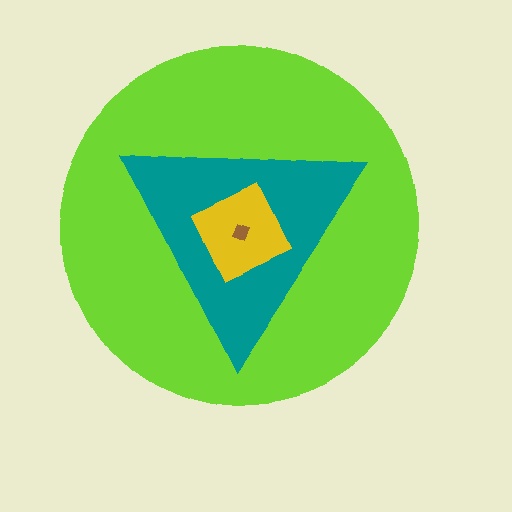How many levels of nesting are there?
4.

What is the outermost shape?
The lime circle.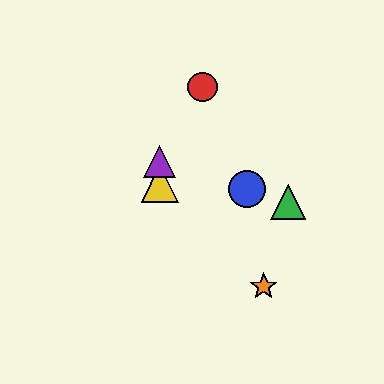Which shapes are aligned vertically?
The yellow triangle, the purple triangle are aligned vertically.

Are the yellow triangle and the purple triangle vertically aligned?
Yes, both are at x≈160.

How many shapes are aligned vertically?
2 shapes (the yellow triangle, the purple triangle) are aligned vertically.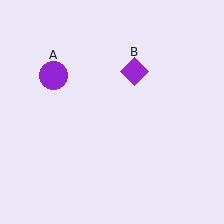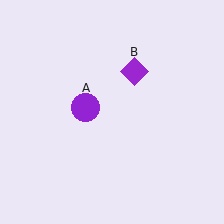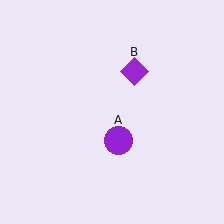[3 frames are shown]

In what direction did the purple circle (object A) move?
The purple circle (object A) moved down and to the right.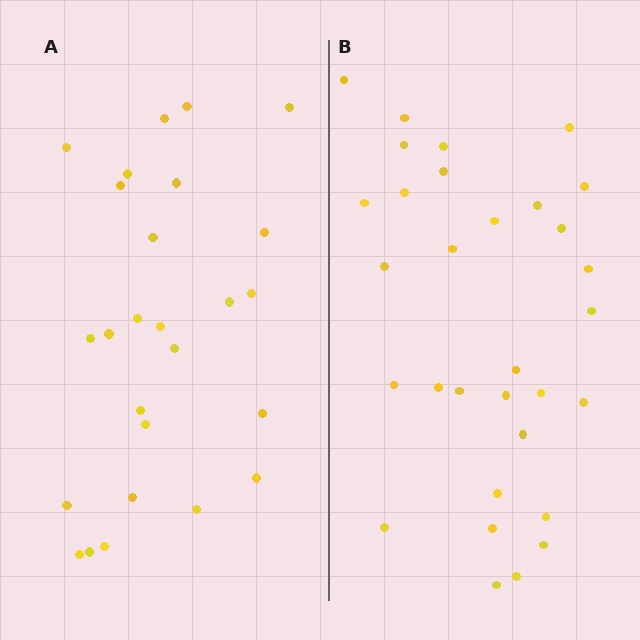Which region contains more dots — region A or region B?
Region B (the right region) has more dots.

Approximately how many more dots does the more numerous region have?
Region B has about 5 more dots than region A.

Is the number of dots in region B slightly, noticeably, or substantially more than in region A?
Region B has only slightly more — the two regions are fairly close. The ratio is roughly 1.2 to 1.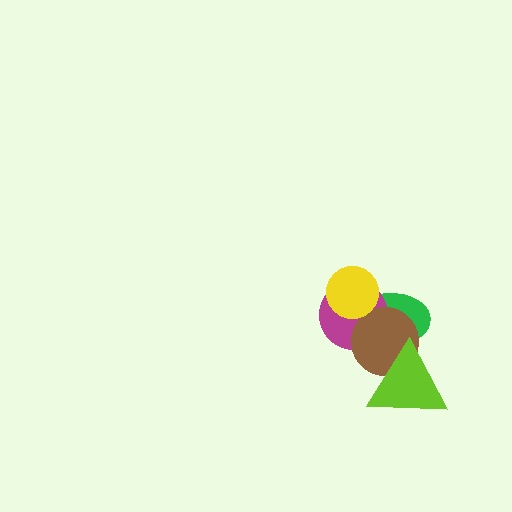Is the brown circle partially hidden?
Yes, it is partially covered by another shape.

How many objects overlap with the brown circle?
3 objects overlap with the brown circle.